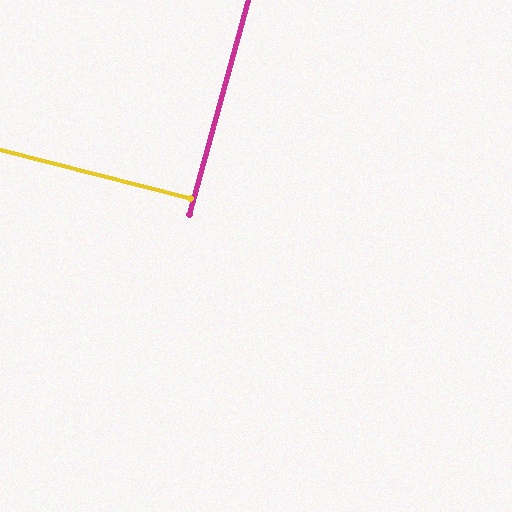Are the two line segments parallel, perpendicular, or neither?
Perpendicular — they meet at approximately 89°.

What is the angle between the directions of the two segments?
Approximately 89 degrees.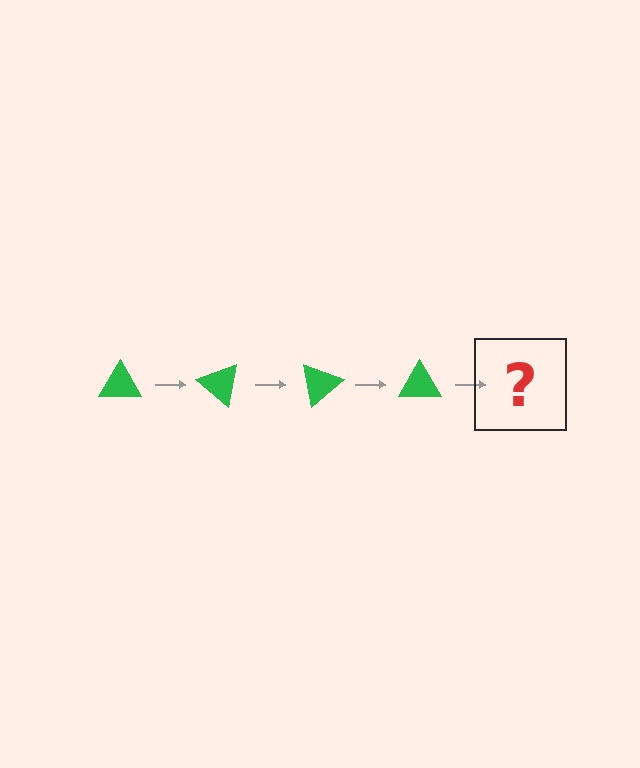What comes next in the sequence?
The next element should be a green triangle rotated 160 degrees.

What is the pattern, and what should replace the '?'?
The pattern is that the triangle rotates 40 degrees each step. The '?' should be a green triangle rotated 160 degrees.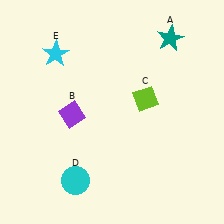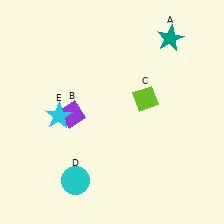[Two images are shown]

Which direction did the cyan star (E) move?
The cyan star (E) moved down.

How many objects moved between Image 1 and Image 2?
1 object moved between the two images.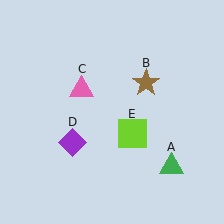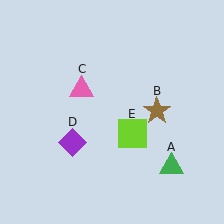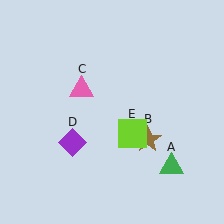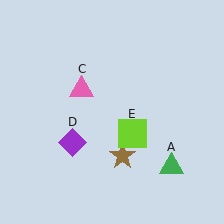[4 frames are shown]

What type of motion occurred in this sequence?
The brown star (object B) rotated clockwise around the center of the scene.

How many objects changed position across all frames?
1 object changed position: brown star (object B).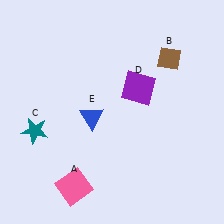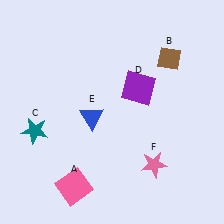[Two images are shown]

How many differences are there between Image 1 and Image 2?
There is 1 difference between the two images.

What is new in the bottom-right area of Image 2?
A pink star (F) was added in the bottom-right area of Image 2.